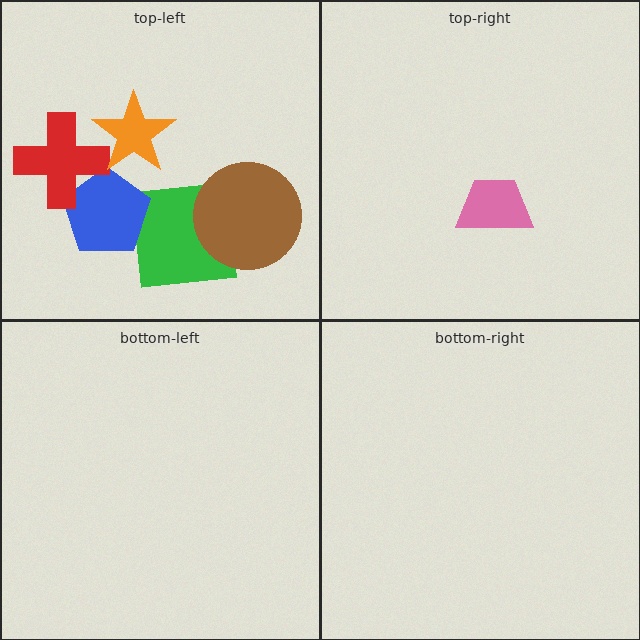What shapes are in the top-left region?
The green square, the brown circle, the blue pentagon, the red cross, the orange star.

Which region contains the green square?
The top-left region.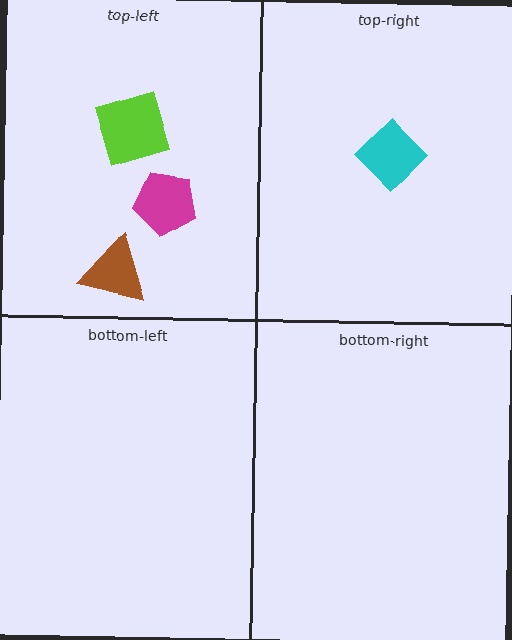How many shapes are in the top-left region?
3.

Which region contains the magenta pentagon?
The top-left region.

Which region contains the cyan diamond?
The top-right region.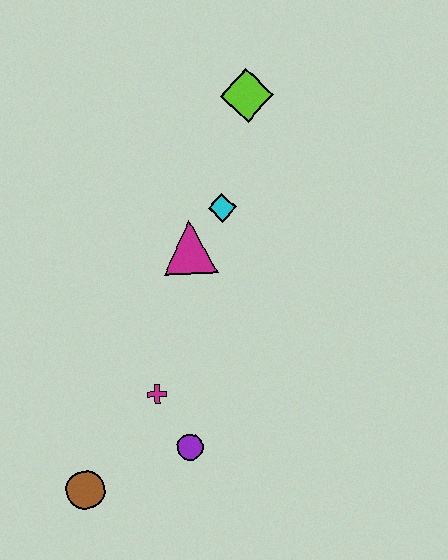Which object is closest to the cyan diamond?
The magenta triangle is closest to the cyan diamond.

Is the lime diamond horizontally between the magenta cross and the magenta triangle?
No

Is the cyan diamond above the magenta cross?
Yes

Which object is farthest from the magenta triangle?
The brown circle is farthest from the magenta triangle.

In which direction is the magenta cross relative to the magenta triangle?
The magenta cross is below the magenta triangle.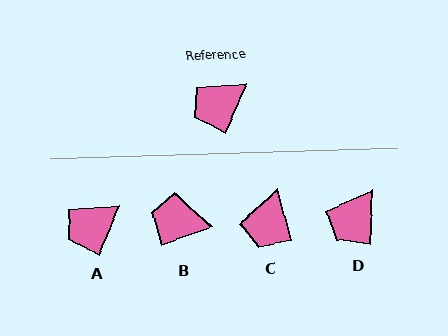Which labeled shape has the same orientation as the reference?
A.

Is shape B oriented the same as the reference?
No, it is off by about 46 degrees.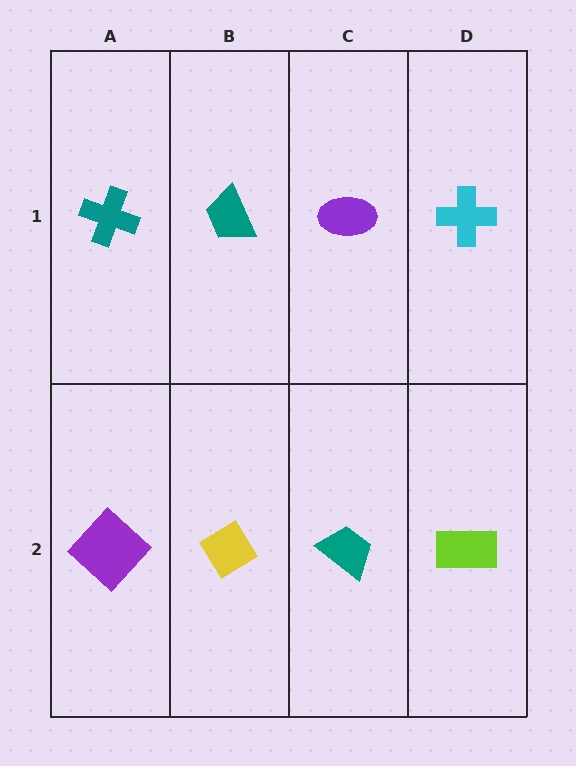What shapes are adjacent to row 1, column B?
A yellow diamond (row 2, column B), a teal cross (row 1, column A), a purple ellipse (row 1, column C).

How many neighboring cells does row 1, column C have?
3.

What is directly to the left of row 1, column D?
A purple ellipse.